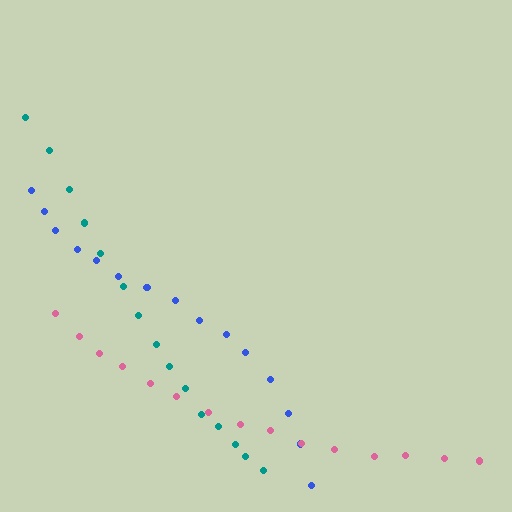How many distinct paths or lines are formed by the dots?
There are 3 distinct paths.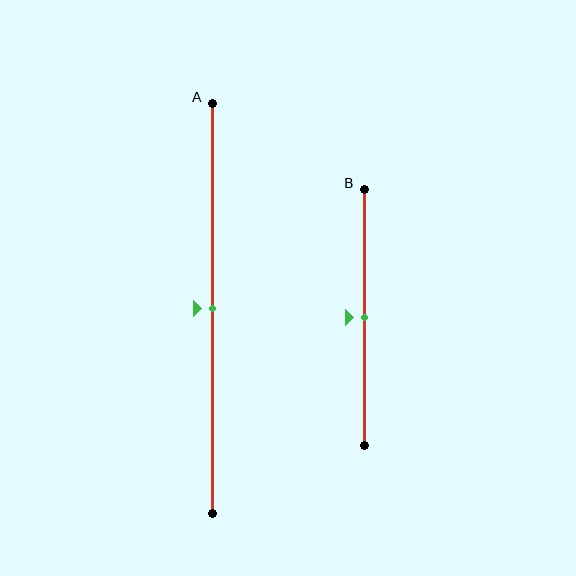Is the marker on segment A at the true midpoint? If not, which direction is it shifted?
Yes, the marker on segment A is at the true midpoint.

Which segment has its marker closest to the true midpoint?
Segment A has its marker closest to the true midpoint.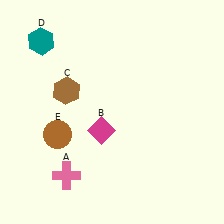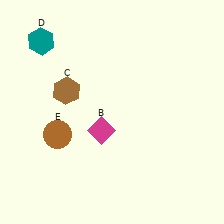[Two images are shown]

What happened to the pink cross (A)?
The pink cross (A) was removed in Image 2. It was in the bottom-left area of Image 1.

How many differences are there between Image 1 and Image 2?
There is 1 difference between the two images.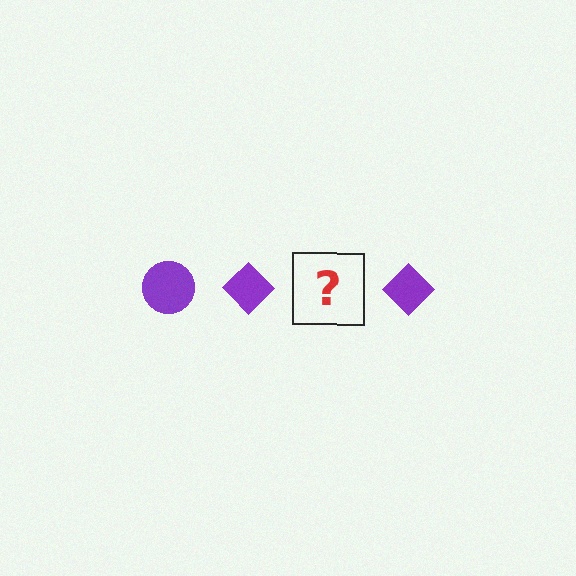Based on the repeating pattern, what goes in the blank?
The blank should be a purple circle.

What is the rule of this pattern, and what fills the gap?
The rule is that the pattern cycles through circle, diamond shapes in purple. The gap should be filled with a purple circle.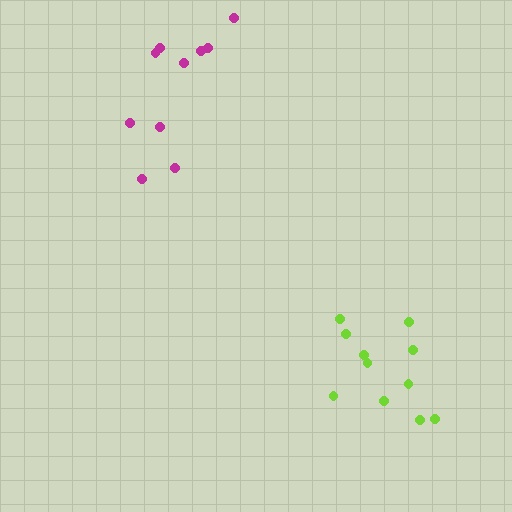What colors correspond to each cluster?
The clusters are colored: lime, magenta.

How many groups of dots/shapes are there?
There are 2 groups.